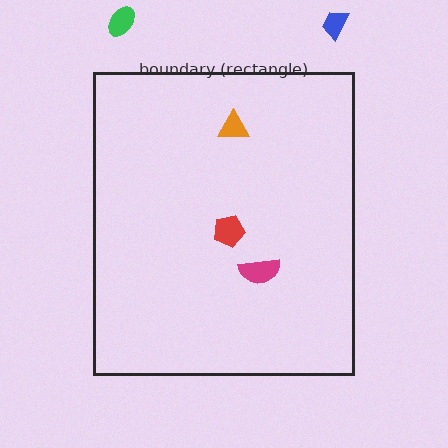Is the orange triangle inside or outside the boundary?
Inside.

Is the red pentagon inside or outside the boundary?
Inside.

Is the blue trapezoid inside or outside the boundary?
Outside.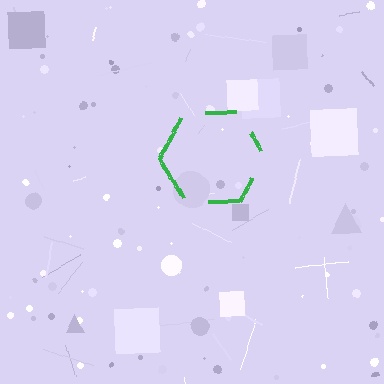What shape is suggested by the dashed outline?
The dashed outline suggests a hexagon.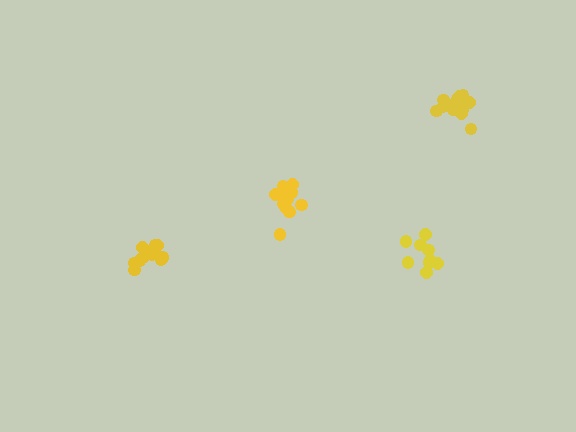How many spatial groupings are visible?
There are 4 spatial groupings.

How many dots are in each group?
Group 1: 15 dots, Group 2: 9 dots, Group 3: 12 dots, Group 4: 14 dots (50 total).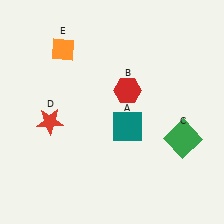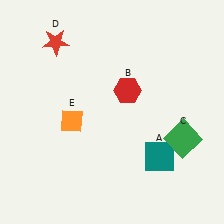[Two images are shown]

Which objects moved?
The objects that moved are: the teal square (A), the red star (D), the orange diamond (E).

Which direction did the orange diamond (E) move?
The orange diamond (E) moved down.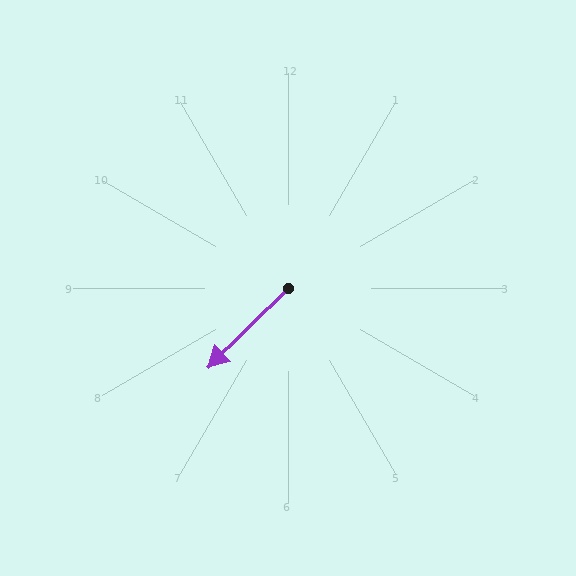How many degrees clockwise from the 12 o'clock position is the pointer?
Approximately 225 degrees.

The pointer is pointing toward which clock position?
Roughly 8 o'clock.